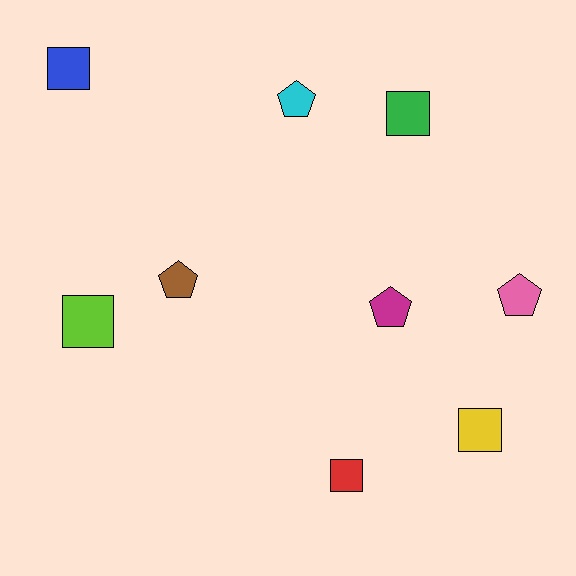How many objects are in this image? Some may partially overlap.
There are 9 objects.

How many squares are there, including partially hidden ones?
There are 5 squares.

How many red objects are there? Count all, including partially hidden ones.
There is 1 red object.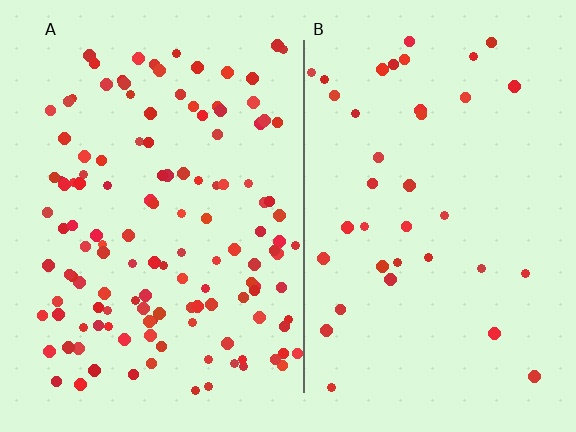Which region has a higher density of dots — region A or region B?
A (the left).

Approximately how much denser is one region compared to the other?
Approximately 3.5× — region A over region B.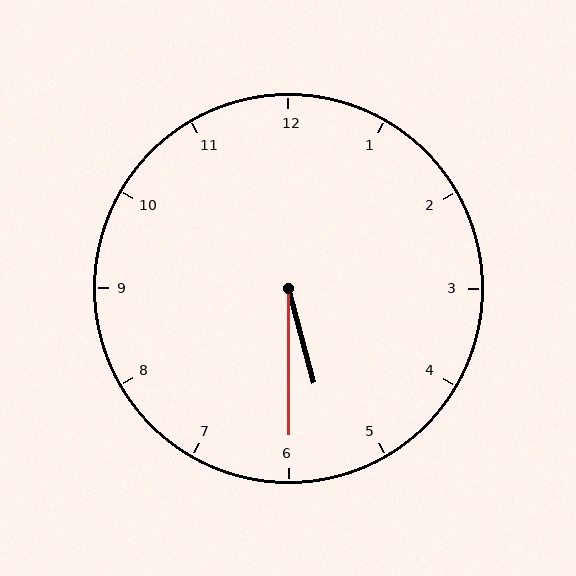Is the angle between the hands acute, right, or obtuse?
It is acute.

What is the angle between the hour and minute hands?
Approximately 15 degrees.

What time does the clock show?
5:30.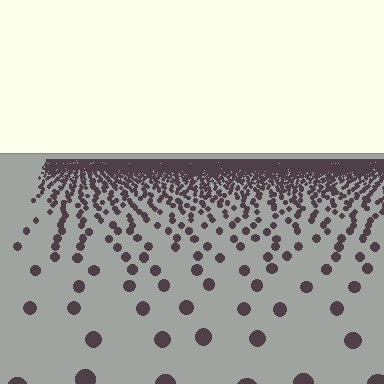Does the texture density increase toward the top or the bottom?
Density increases toward the top.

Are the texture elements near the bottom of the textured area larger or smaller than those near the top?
Larger. Near the bottom, elements are closer to the viewer and appear at a bigger on-screen size.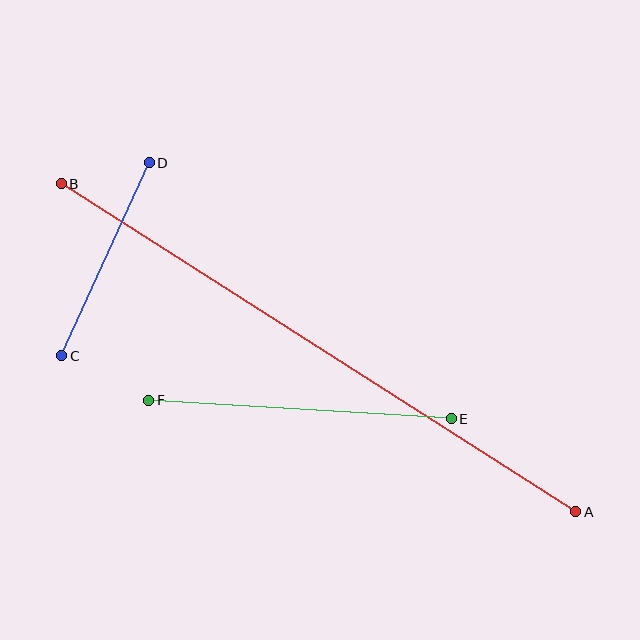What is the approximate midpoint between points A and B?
The midpoint is at approximately (319, 348) pixels.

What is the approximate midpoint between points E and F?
The midpoint is at approximately (300, 410) pixels.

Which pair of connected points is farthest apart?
Points A and B are farthest apart.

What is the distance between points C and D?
The distance is approximately 212 pixels.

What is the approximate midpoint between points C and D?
The midpoint is at approximately (105, 259) pixels.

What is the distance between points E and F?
The distance is approximately 303 pixels.